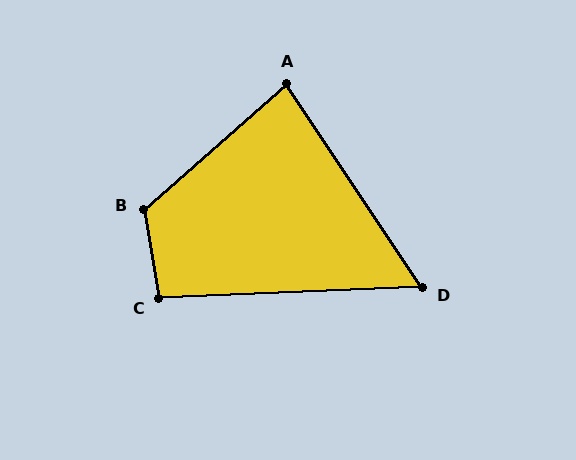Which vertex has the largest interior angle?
B, at approximately 121 degrees.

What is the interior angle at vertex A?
Approximately 82 degrees (acute).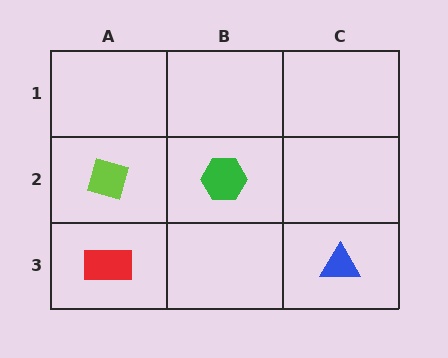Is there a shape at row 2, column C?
No, that cell is empty.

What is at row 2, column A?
A lime diamond.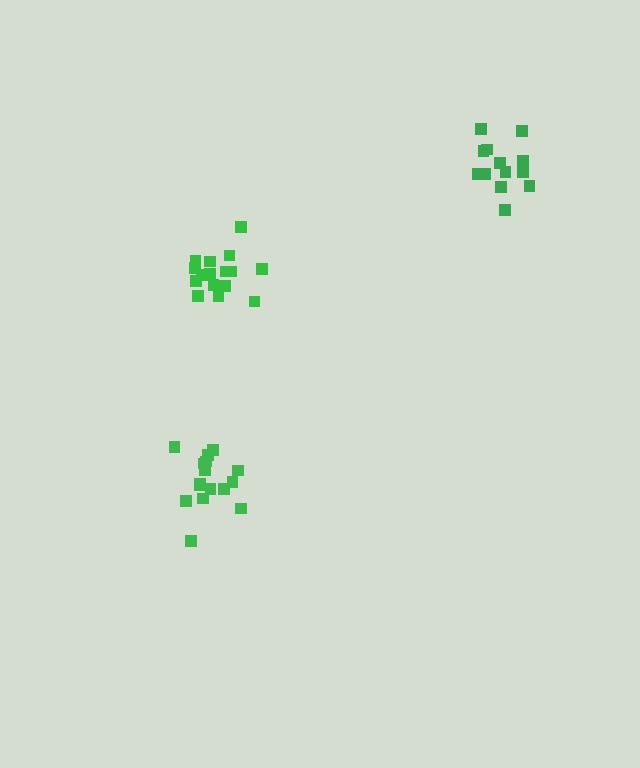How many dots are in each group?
Group 1: 13 dots, Group 2: 16 dots, Group 3: 16 dots (45 total).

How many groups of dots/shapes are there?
There are 3 groups.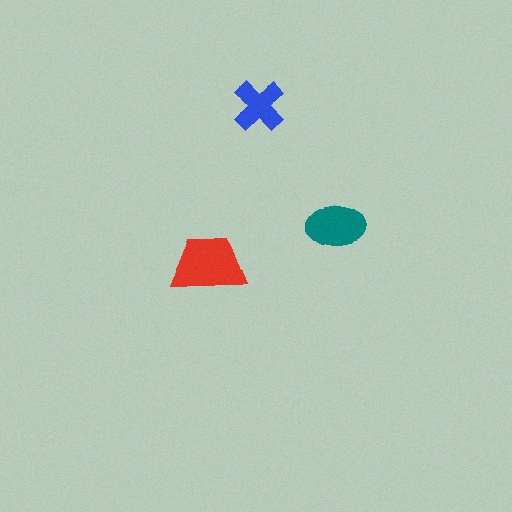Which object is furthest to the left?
The red trapezoid is leftmost.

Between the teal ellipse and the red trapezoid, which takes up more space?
The red trapezoid.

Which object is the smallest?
The blue cross.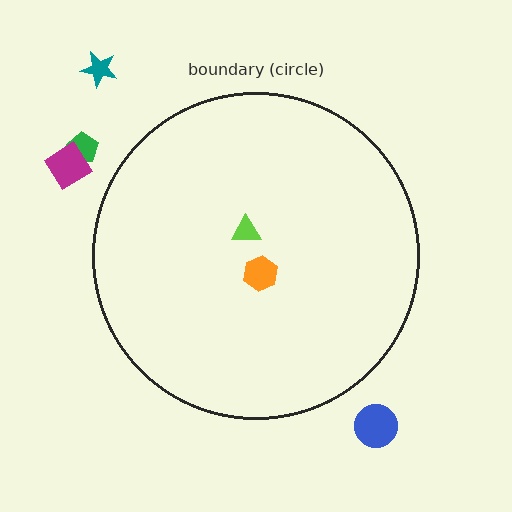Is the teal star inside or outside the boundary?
Outside.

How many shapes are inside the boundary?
2 inside, 4 outside.